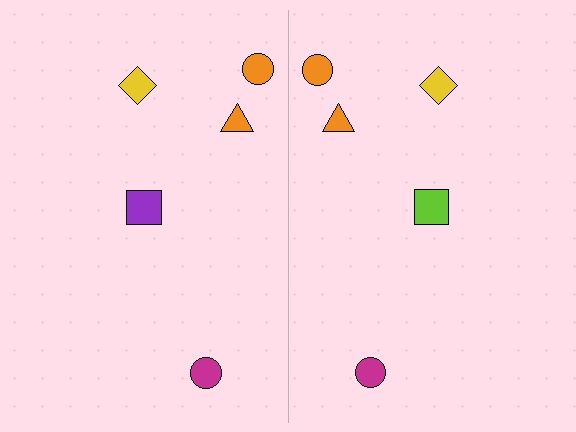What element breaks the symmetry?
The lime square on the right side breaks the symmetry — its mirror counterpart is purple.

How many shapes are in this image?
There are 10 shapes in this image.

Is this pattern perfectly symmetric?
No, the pattern is not perfectly symmetric. The lime square on the right side breaks the symmetry — its mirror counterpart is purple.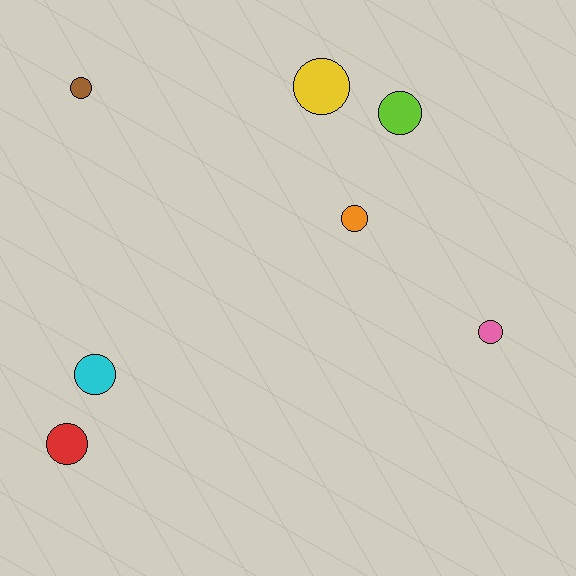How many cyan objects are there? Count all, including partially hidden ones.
There is 1 cyan object.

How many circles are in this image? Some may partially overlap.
There are 7 circles.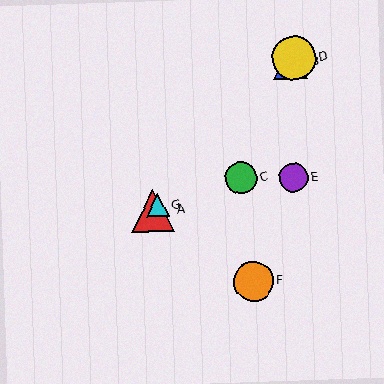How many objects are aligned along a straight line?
4 objects (A, B, D, G) are aligned along a straight line.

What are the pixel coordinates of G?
Object G is at (157, 205).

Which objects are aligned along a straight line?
Objects A, B, D, G are aligned along a straight line.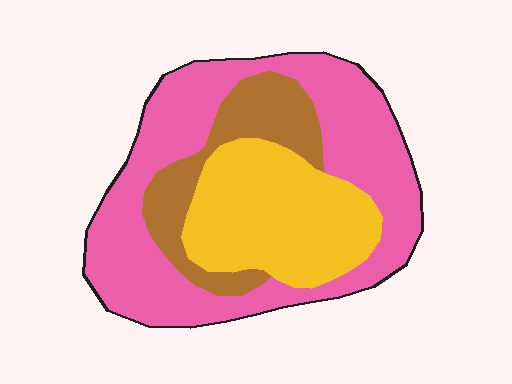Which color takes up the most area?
Pink, at roughly 50%.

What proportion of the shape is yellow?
Yellow takes up about one third (1/3) of the shape.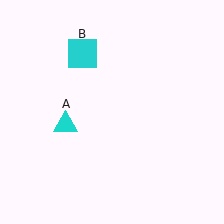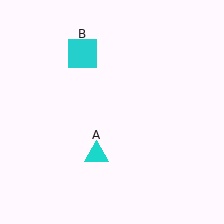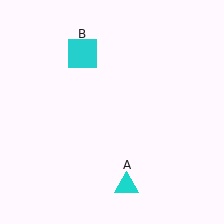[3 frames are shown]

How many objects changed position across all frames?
1 object changed position: cyan triangle (object A).